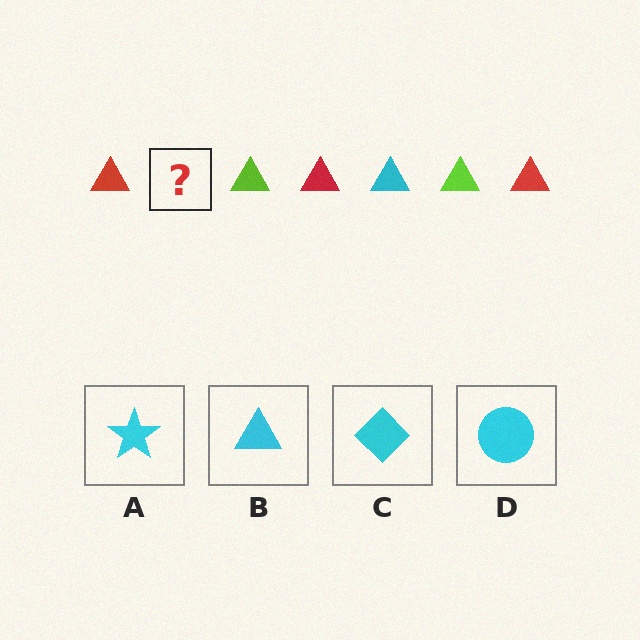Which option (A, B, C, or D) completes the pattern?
B.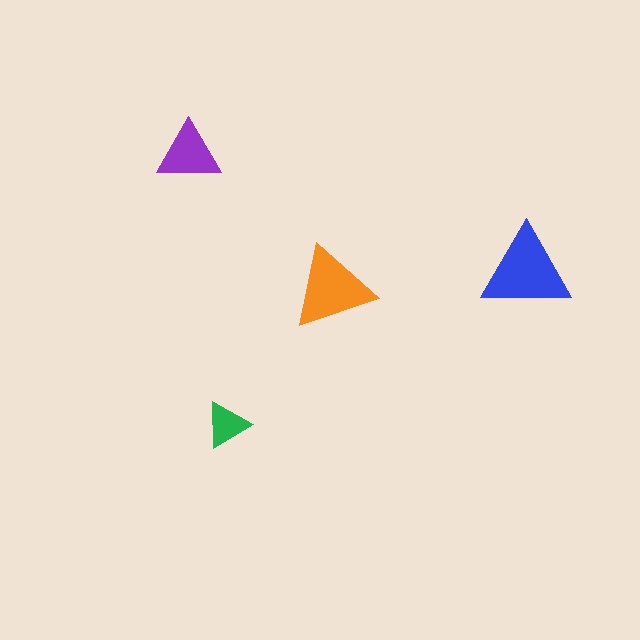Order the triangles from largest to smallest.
the blue one, the orange one, the purple one, the green one.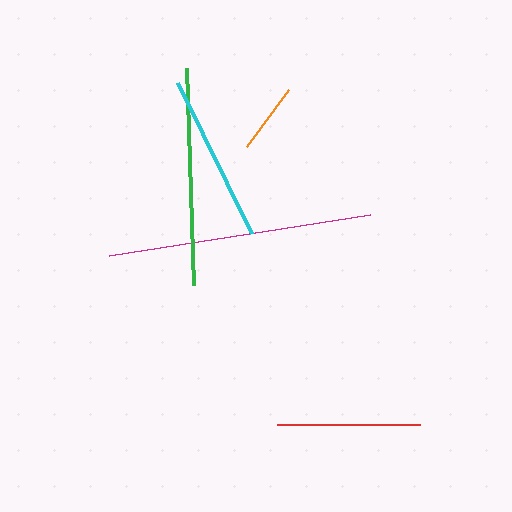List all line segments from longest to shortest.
From longest to shortest: magenta, green, cyan, red, orange.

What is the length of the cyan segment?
The cyan segment is approximately 168 pixels long.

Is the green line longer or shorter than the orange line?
The green line is longer than the orange line.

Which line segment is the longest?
The magenta line is the longest at approximately 264 pixels.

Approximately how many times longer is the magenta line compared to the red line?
The magenta line is approximately 1.9 times the length of the red line.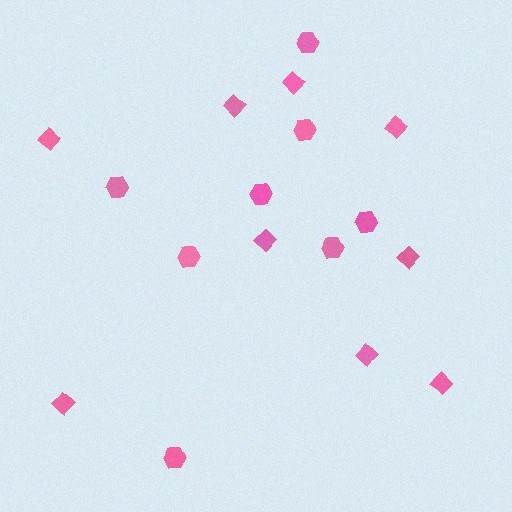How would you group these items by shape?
There are 2 groups: one group of hexagons (8) and one group of diamonds (9).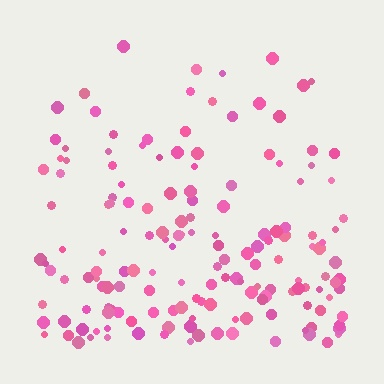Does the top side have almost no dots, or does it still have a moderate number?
Still a moderate number, just noticeably fewer than the bottom.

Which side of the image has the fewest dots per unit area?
The top.